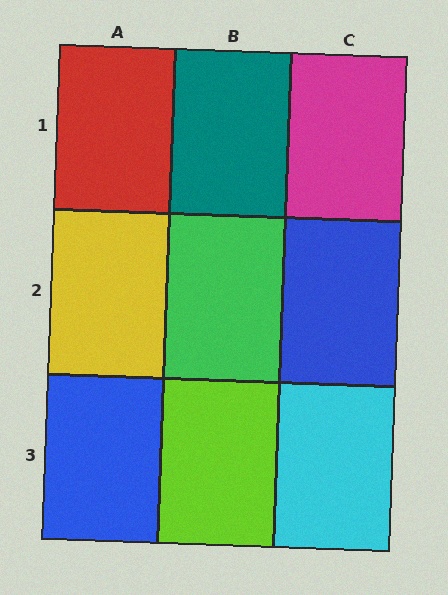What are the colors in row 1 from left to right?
Red, teal, magenta.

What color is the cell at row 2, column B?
Green.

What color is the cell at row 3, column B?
Lime.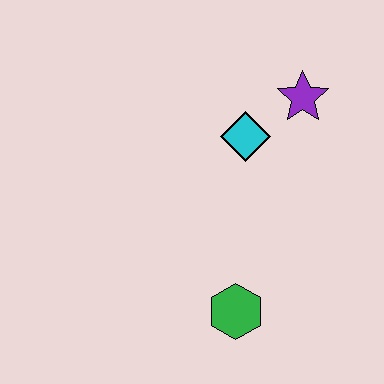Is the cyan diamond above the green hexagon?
Yes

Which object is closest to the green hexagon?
The cyan diamond is closest to the green hexagon.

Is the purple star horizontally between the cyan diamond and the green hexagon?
No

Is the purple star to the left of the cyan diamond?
No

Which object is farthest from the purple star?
The green hexagon is farthest from the purple star.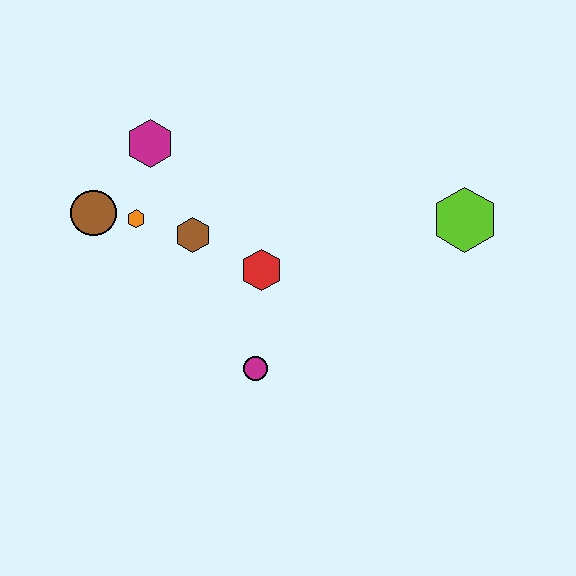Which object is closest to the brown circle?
The orange hexagon is closest to the brown circle.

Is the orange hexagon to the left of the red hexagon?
Yes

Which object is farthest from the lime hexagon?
The brown circle is farthest from the lime hexagon.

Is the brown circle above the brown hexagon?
Yes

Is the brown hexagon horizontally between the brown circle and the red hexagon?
Yes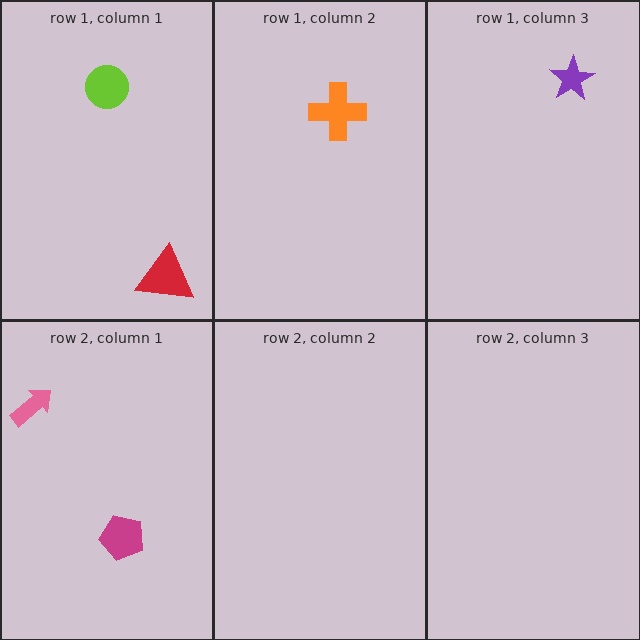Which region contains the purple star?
The row 1, column 3 region.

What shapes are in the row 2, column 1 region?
The magenta pentagon, the pink arrow.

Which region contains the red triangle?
The row 1, column 1 region.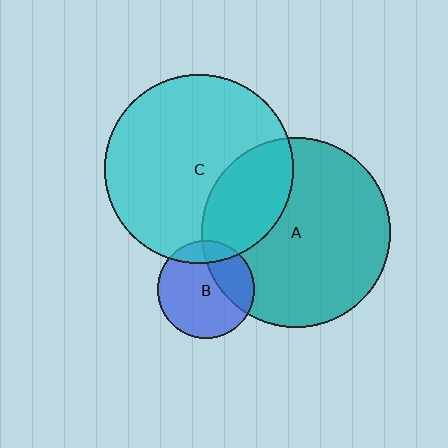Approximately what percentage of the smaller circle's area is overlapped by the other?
Approximately 15%.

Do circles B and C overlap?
Yes.